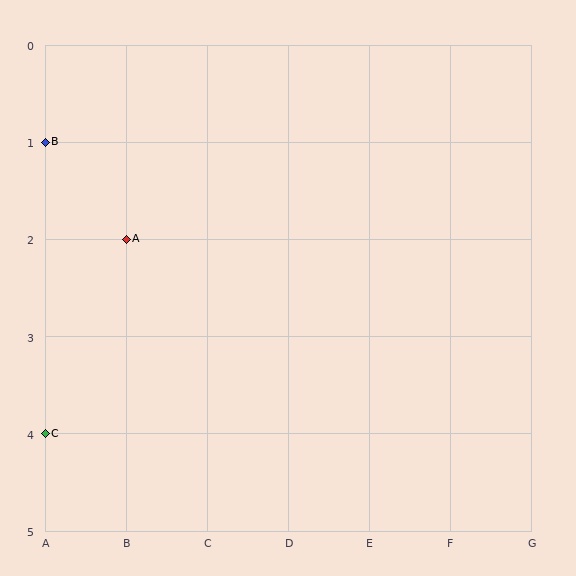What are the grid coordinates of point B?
Point B is at grid coordinates (A, 1).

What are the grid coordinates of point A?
Point A is at grid coordinates (B, 2).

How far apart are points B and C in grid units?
Points B and C are 3 rows apart.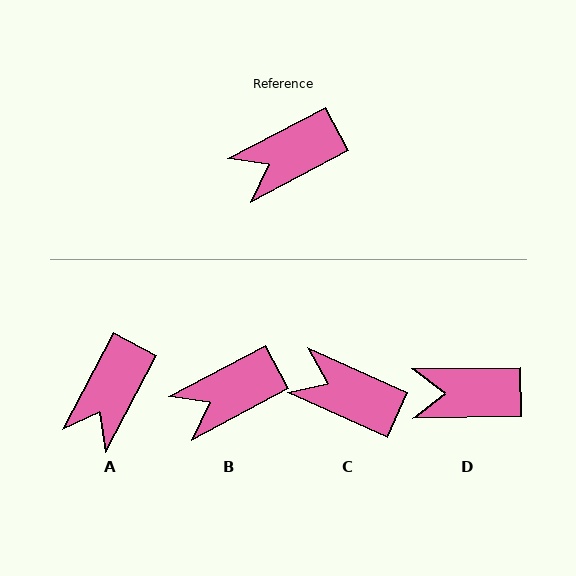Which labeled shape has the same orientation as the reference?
B.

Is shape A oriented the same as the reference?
No, it is off by about 34 degrees.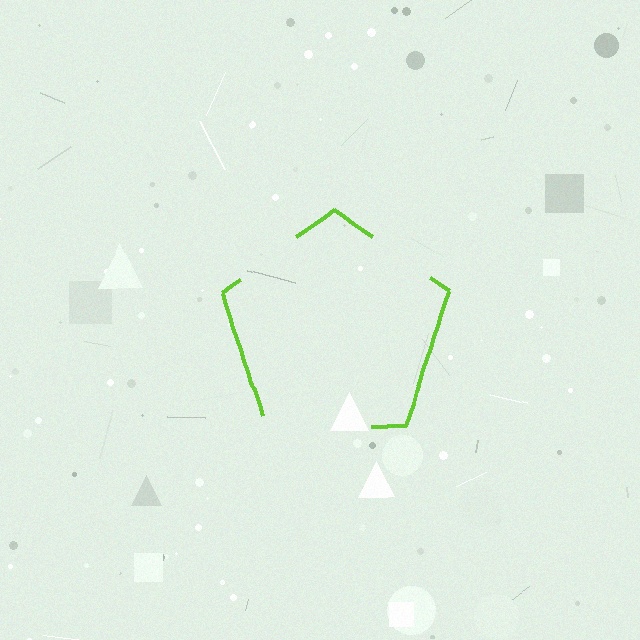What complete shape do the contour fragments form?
The contour fragments form a pentagon.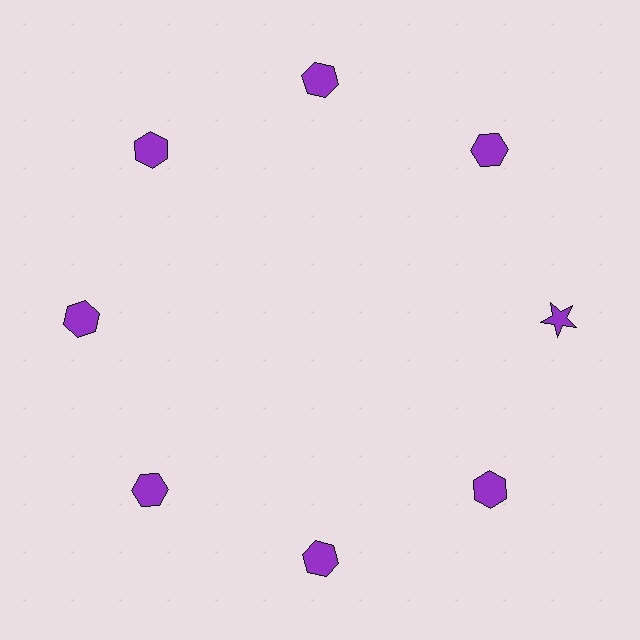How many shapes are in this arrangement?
There are 8 shapes arranged in a ring pattern.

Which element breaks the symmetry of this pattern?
The purple star at roughly the 3 o'clock position breaks the symmetry. All other shapes are purple hexagons.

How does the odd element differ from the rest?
It has a different shape: star instead of hexagon.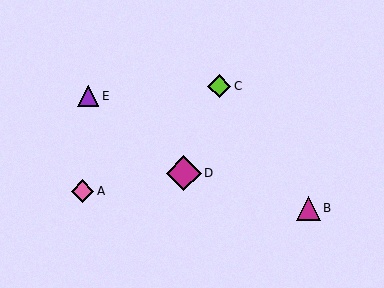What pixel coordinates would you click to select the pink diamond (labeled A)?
Click at (82, 191) to select the pink diamond A.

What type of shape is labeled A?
Shape A is a pink diamond.